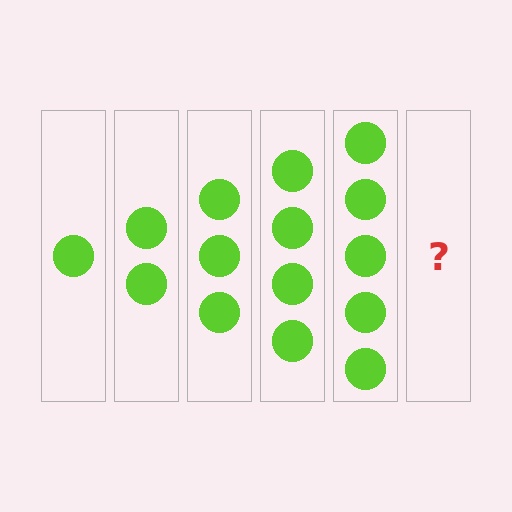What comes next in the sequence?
The next element should be 6 circles.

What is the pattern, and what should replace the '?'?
The pattern is that each step adds one more circle. The '?' should be 6 circles.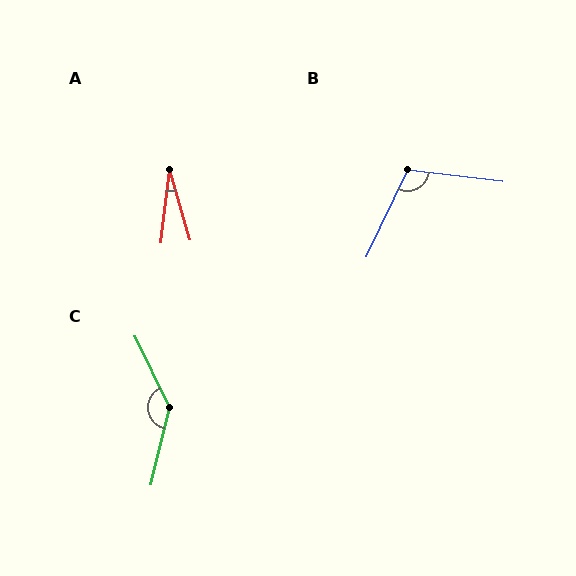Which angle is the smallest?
A, at approximately 23 degrees.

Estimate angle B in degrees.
Approximately 108 degrees.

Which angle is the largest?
C, at approximately 141 degrees.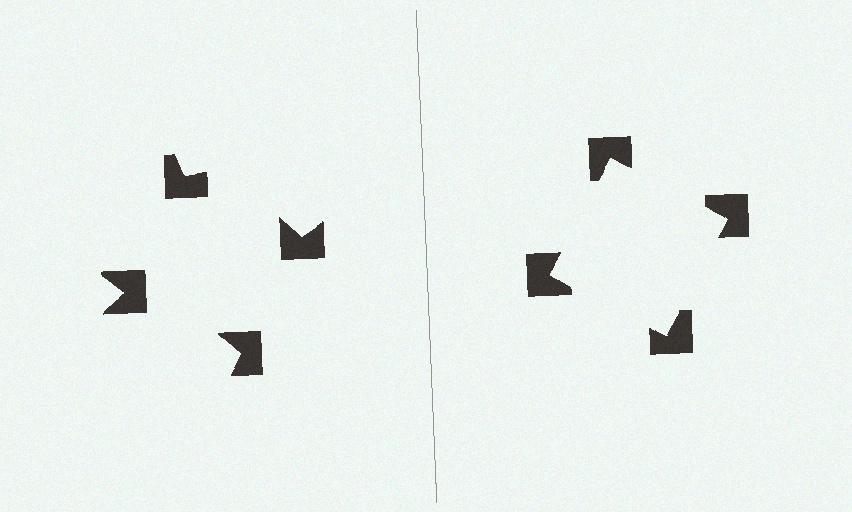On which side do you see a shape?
An illusory square appears on the right side. On the left side the wedge cuts are rotated, so no coherent shape forms.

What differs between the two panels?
The notched squares are positioned identically on both sides; only the wedge orientations differ. On the right they align to a square; on the left they are misaligned.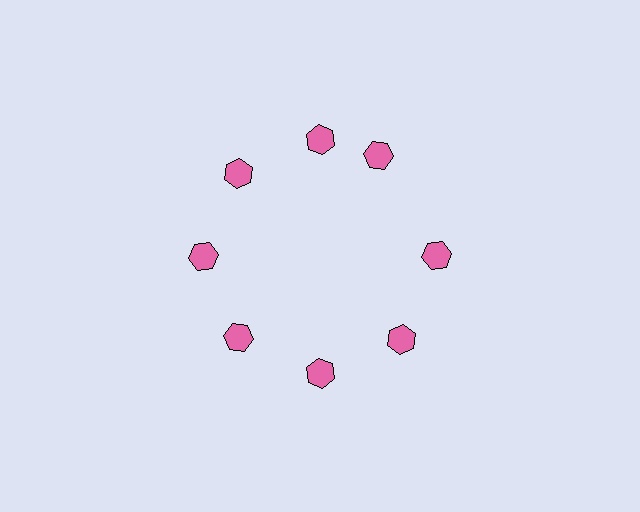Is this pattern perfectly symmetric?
No. The 8 pink hexagons are arranged in a ring, but one element near the 2 o'clock position is rotated out of alignment along the ring, breaking the 8-fold rotational symmetry.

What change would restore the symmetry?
The symmetry would be restored by rotating it back into even spacing with its neighbors so that all 8 hexagons sit at equal angles and equal distance from the center.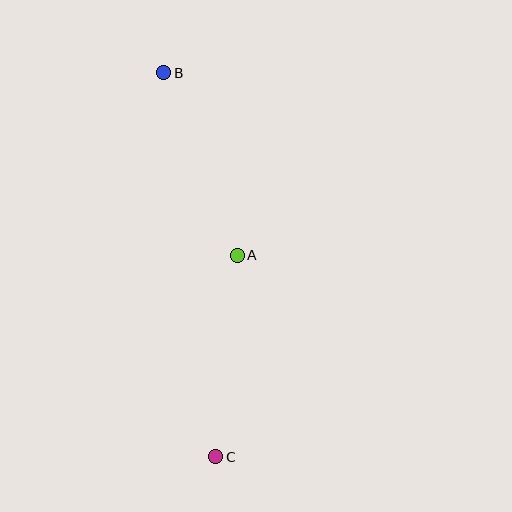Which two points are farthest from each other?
Points B and C are farthest from each other.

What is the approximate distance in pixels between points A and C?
The distance between A and C is approximately 202 pixels.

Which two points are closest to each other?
Points A and B are closest to each other.